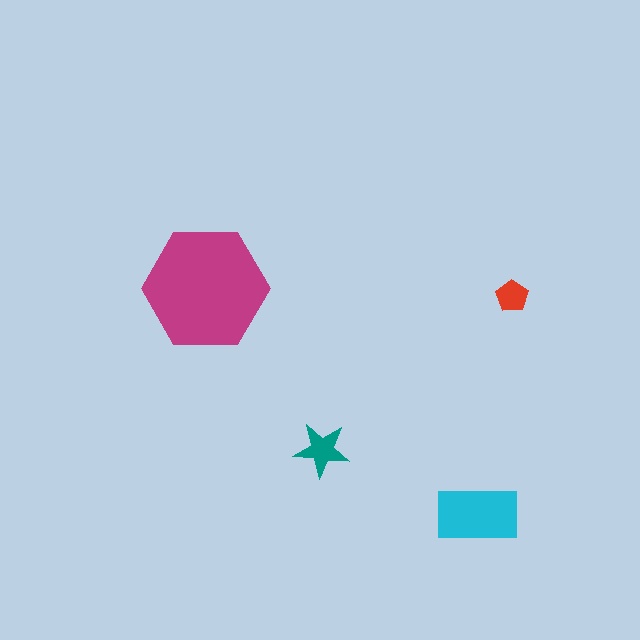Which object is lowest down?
The cyan rectangle is bottommost.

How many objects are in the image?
There are 4 objects in the image.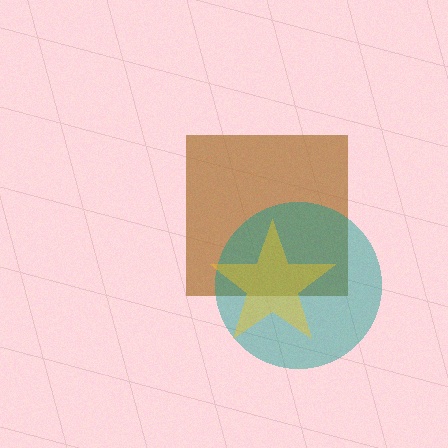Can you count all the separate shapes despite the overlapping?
Yes, there are 3 separate shapes.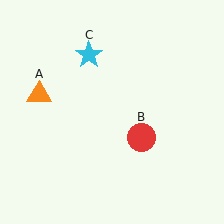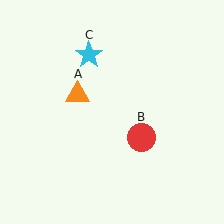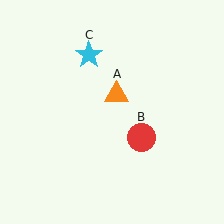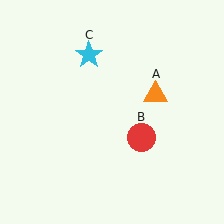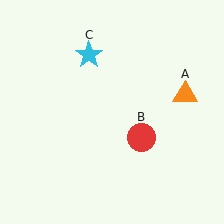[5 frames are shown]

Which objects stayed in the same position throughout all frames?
Red circle (object B) and cyan star (object C) remained stationary.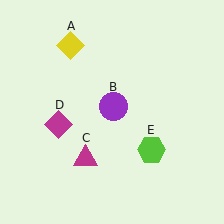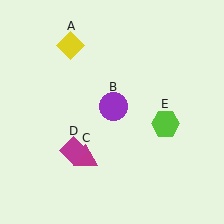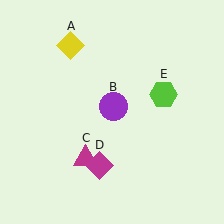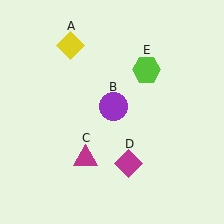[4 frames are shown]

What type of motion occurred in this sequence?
The magenta diamond (object D), lime hexagon (object E) rotated counterclockwise around the center of the scene.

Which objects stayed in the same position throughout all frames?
Yellow diamond (object A) and purple circle (object B) and magenta triangle (object C) remained stationary.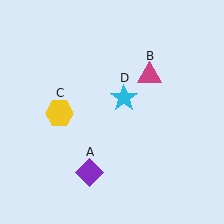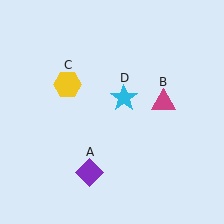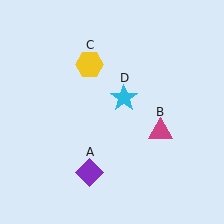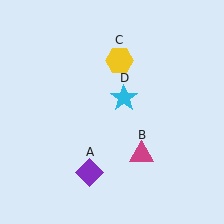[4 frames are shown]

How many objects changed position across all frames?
2 objects changed position: magenta triangle (object B), yellow hexagon (object C).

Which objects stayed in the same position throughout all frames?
Purple diamond (object A) and cyan star (object D) remained stationary.